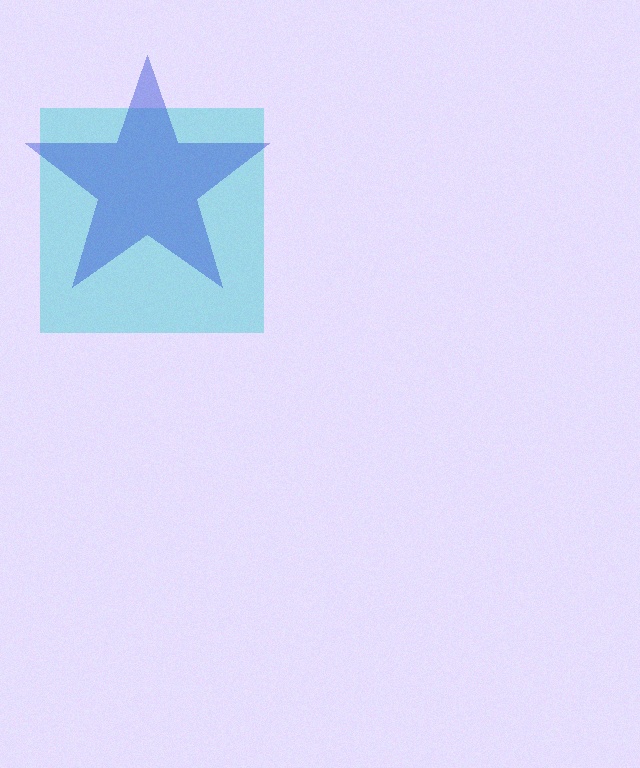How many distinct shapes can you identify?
There are 2 distinct shapes: a cyan square, a blue star.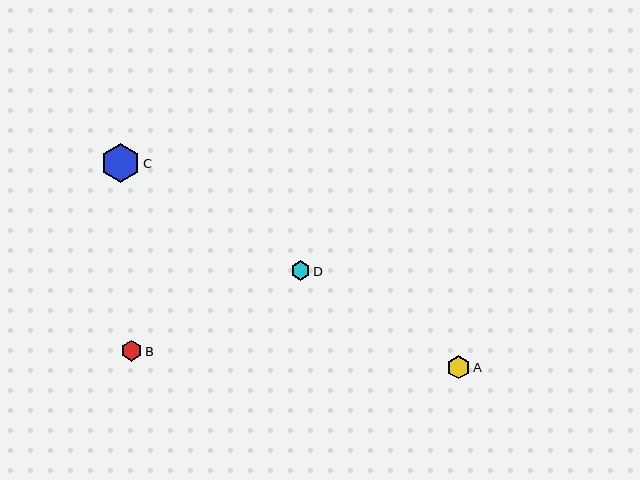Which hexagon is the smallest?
Hexagon D is the smallest with a size of approximately 19 pixels.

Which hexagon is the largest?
Hexagon C is the largest with a size of approximately 39 pixels.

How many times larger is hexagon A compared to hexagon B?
Hexagon A is approximately 1.1 times the size of hexagon B.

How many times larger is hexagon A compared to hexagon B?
Hexagon A is approximately 1.1 times the size of hexagon B.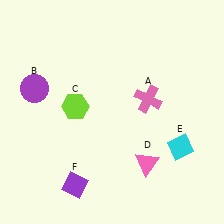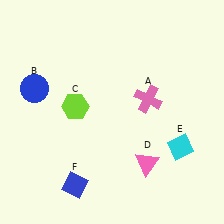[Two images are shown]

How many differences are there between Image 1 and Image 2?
There are 2 differences between the two images.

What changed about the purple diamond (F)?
In Image 1, F is purple. In Image 2, it changed to blue.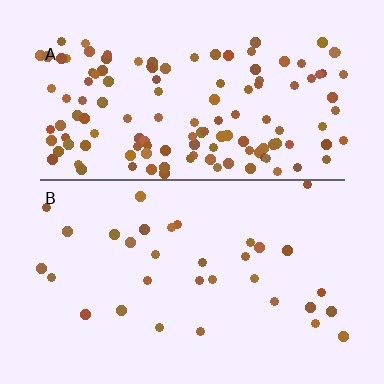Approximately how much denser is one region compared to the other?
Approximately 4.2× — region A over region B.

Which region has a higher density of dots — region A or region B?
A (the top).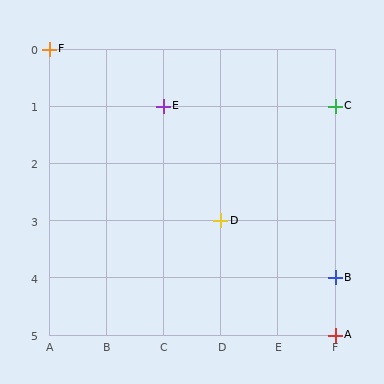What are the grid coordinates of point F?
Point F is at grid coordinates (A, 0).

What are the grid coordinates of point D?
Point D is at grid coordinates (D, 3).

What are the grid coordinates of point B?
Point B is at grid coordinates (F, 4).